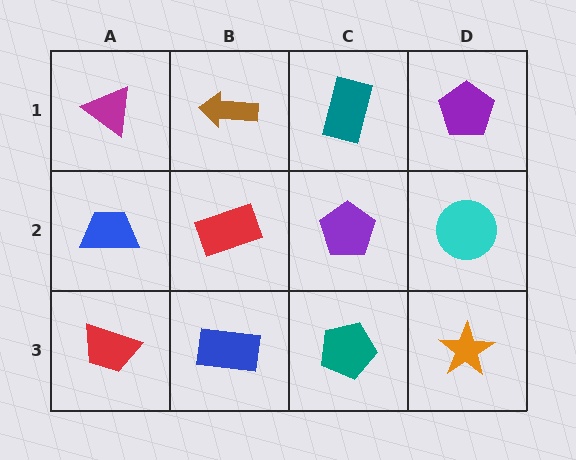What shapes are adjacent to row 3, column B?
A red rectangle (row 2, column B), a red trapezoid (row 3, column A), a teal pentagon (row 3, column C).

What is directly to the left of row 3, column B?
A red trapezoid.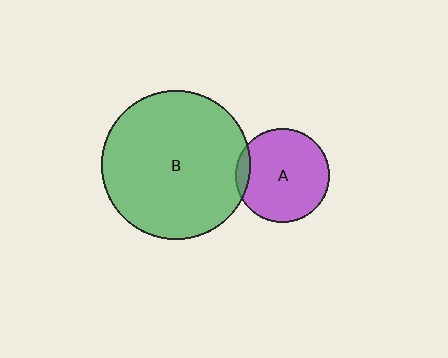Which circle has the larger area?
Circle B (green).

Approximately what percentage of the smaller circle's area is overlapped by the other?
Approximately 5%.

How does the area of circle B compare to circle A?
Approximately 2.5 times.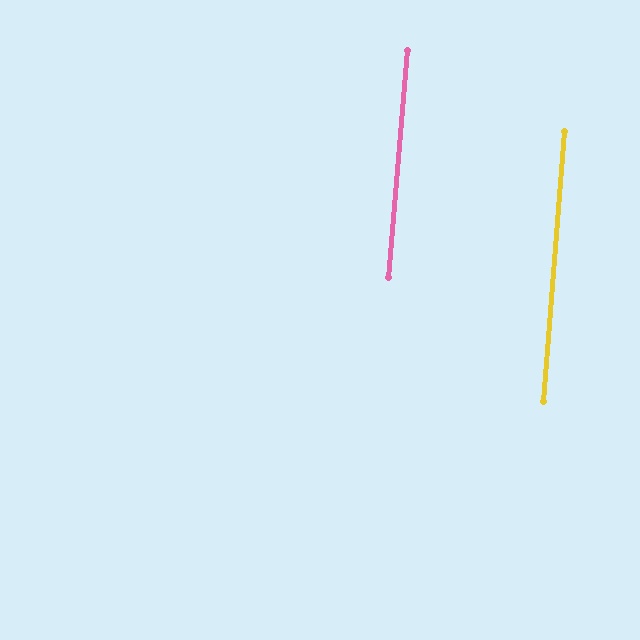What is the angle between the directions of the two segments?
Approximately 0 degrees.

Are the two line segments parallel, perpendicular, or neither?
Parallel — their directions differ by only 0.2°.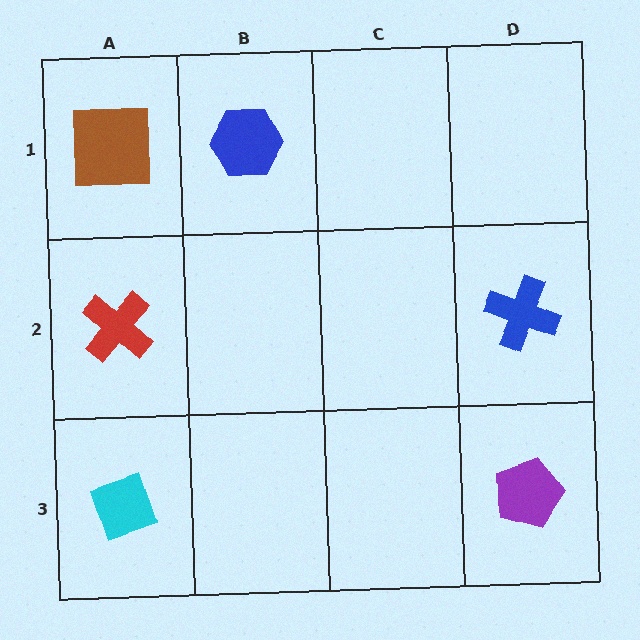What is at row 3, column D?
A purple pentagon.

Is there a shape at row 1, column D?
No, that cell is empty.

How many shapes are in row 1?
2 shapes.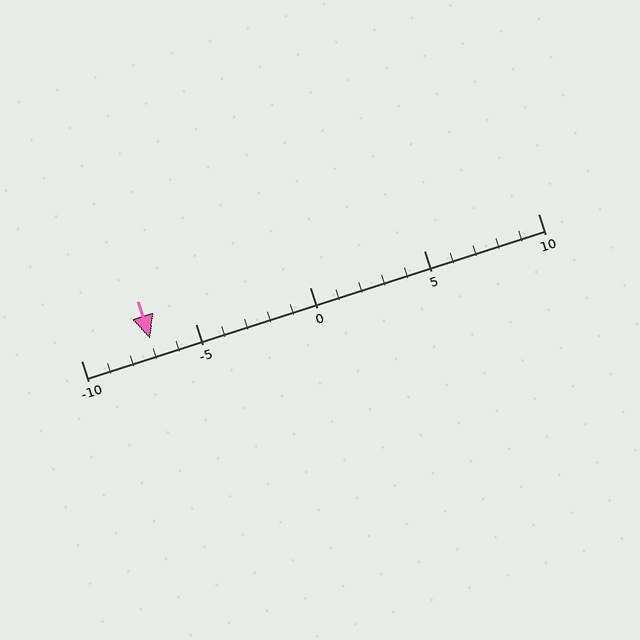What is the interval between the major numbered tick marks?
The major tick marks are spaced 5 units apart.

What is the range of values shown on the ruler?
The ruler shows values from -10 to 10.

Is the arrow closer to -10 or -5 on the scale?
The arrow is closer to -5.